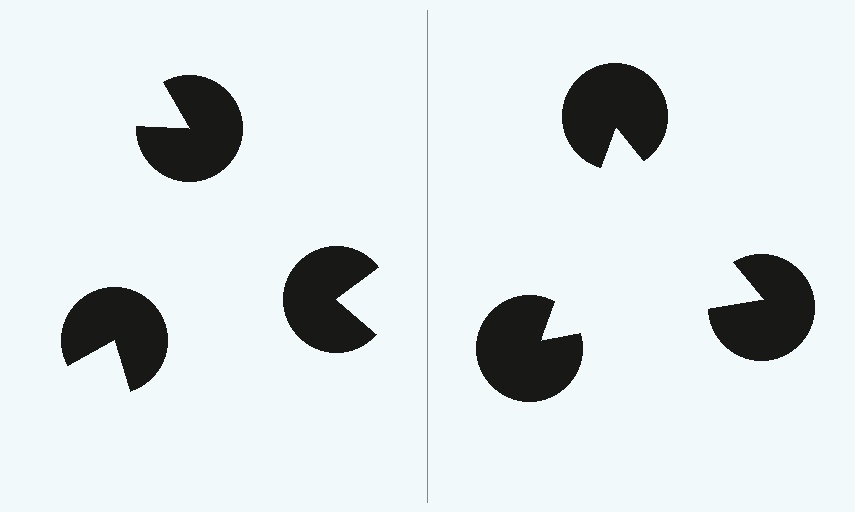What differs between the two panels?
The pac-man discs are positioned identically on both sides; only the wedge orientations differ. On the right they align to a triangle; on the left they are misaligned.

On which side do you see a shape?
An illusory triangle appears on the right side. On the left side the wedge cuts are rotated, so no coherent shape forms.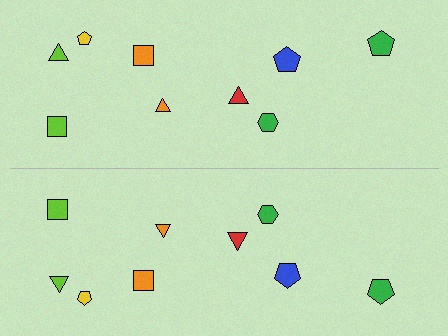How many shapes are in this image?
There are 18 shapes in this image.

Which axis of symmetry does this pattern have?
The pattern has a horizontal axis of symmetry running through the center of the image.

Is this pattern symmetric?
Yes, this pattern has bilateral (reflection) symmetry.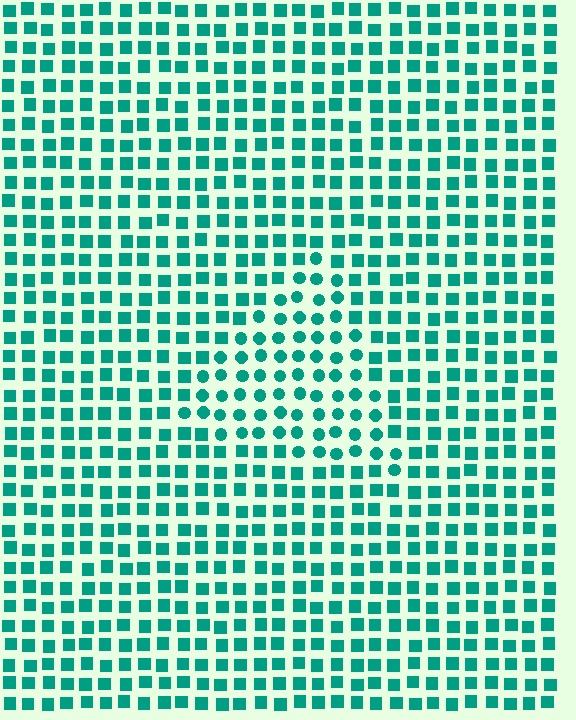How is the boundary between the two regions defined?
The boundary is defined by a change in element shape: circles inside vs. squares outside. All elements share the same color and spacing.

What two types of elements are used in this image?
The image uses circles inside the triangle region and squares outside it.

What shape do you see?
I see a triangle.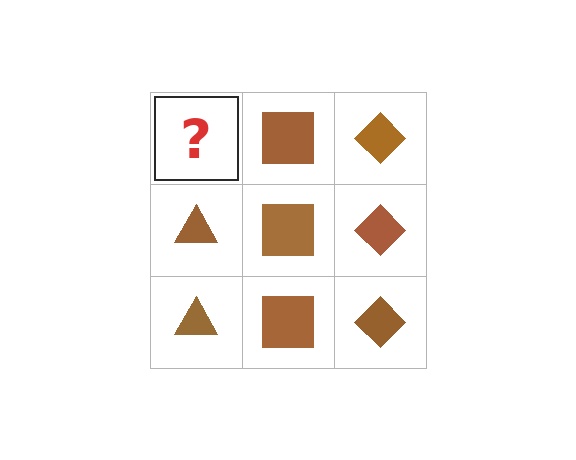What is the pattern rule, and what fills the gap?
The rule is that each column has a consistent shape. The gap should be filled with a brown triangle.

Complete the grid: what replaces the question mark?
The question mark should be replaced with a brown triangle.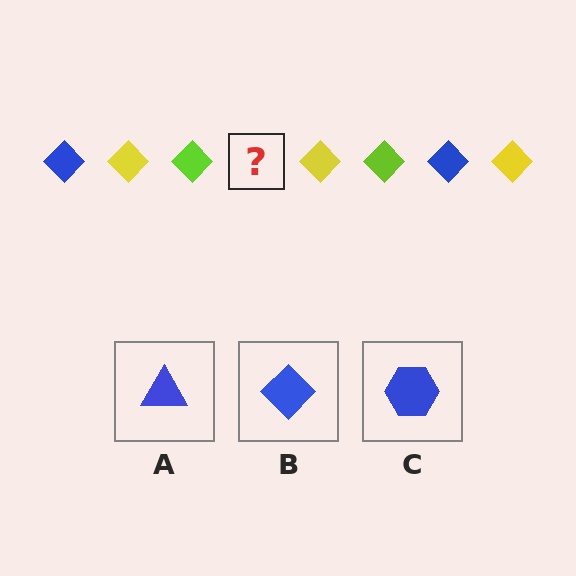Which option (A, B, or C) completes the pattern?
B.